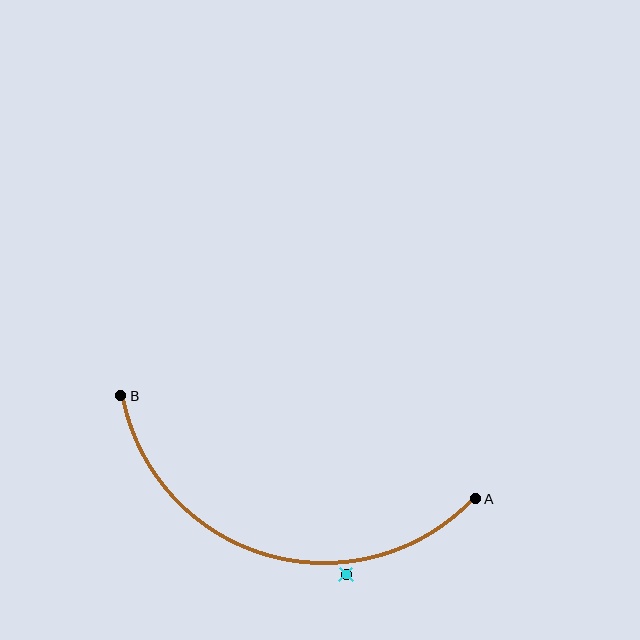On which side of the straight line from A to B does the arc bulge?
The arc bulges below the straight line connecting A and B.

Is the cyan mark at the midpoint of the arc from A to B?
No — the cyan mark does not lie on the arc at all. It sits slightly outside the curve.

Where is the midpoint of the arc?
The arc midpoint is the point on the curve farthest from the straight line joining A and B. It sits below that line.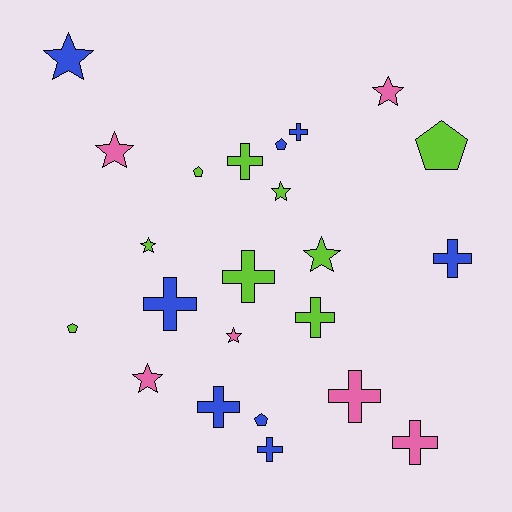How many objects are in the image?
There are 23 objects.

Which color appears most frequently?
Lime, with 9 objects.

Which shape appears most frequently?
Cross, with 10 objects.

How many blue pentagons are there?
There are 2 blue pentagons.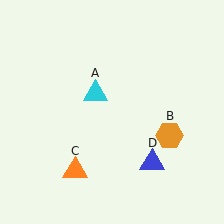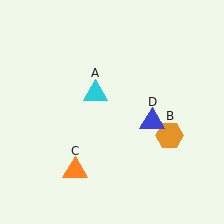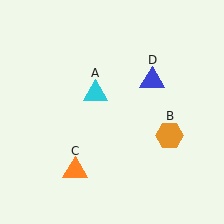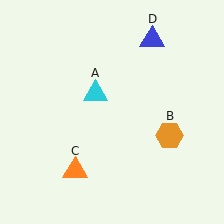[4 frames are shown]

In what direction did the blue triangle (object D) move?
The blue triangle (object D) moved up.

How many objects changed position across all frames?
1 object changed position: blue triangle (object D).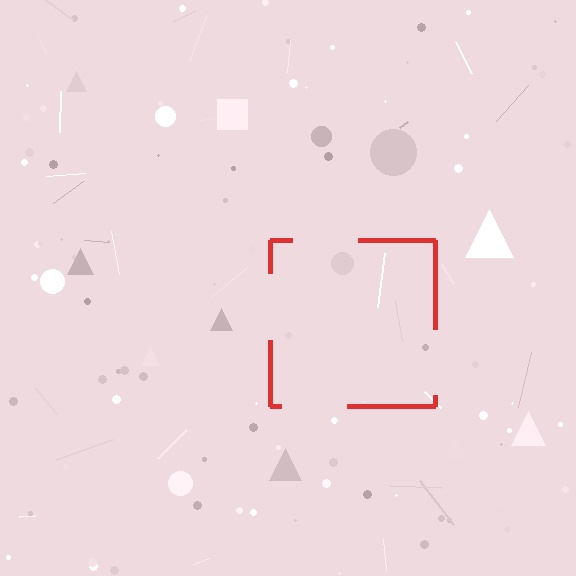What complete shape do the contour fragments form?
The contour fragments form a square.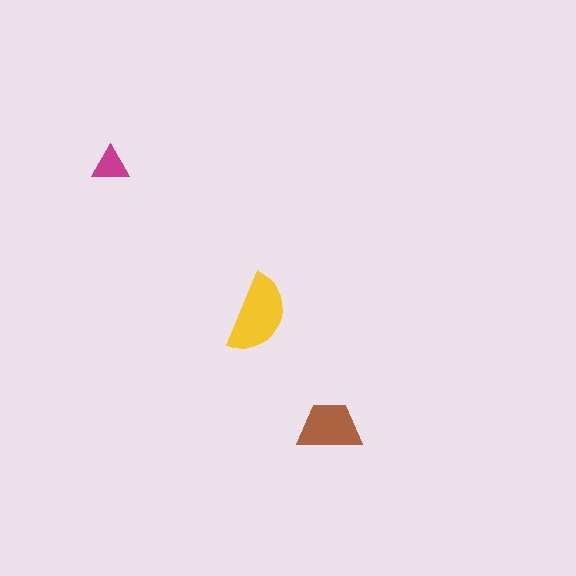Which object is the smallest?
The magenta triangle.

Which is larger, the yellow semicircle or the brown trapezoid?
The yellow semicircle.